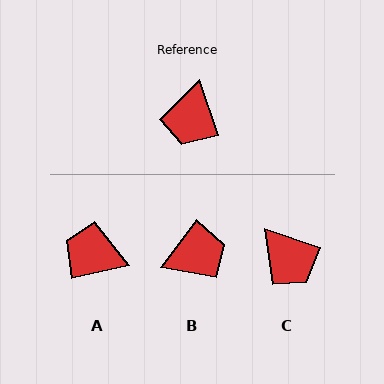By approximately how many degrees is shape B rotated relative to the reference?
Approximately 124 degrees counter-clockwise.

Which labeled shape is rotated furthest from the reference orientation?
B, about 124 degrees away.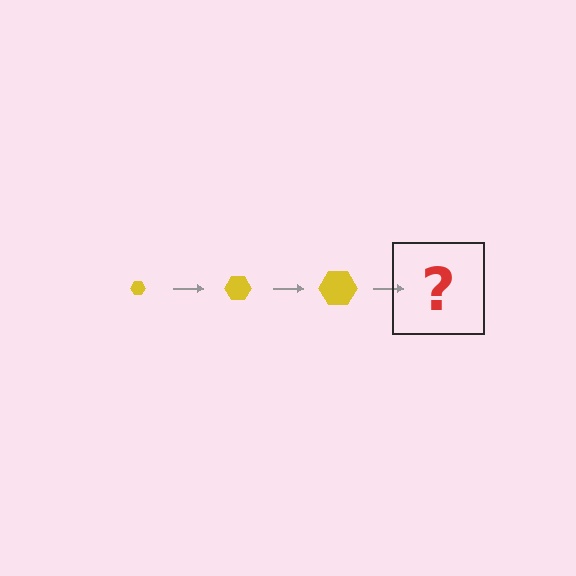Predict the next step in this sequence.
The next step is a yellow hexagon, larger than the previous one.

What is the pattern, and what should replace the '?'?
The pattern is that the hexagon gets progressively larger each step. The '?' should be a yellow hexagon, larger than the previous one.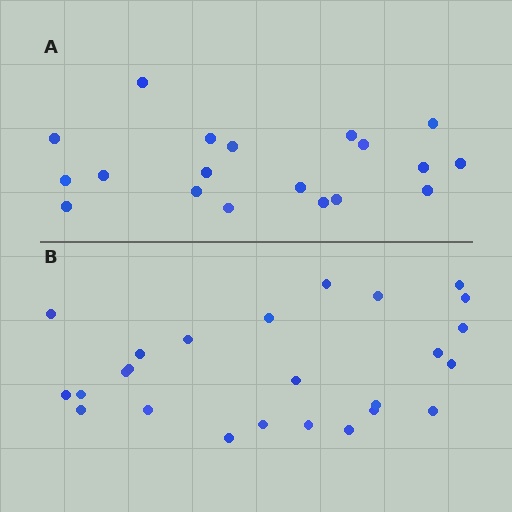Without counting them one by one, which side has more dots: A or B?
Region B (the bottom region) has more dots.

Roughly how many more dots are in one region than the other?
Region B has about 6 more dots than region A.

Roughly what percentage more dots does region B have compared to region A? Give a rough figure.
About 30% more.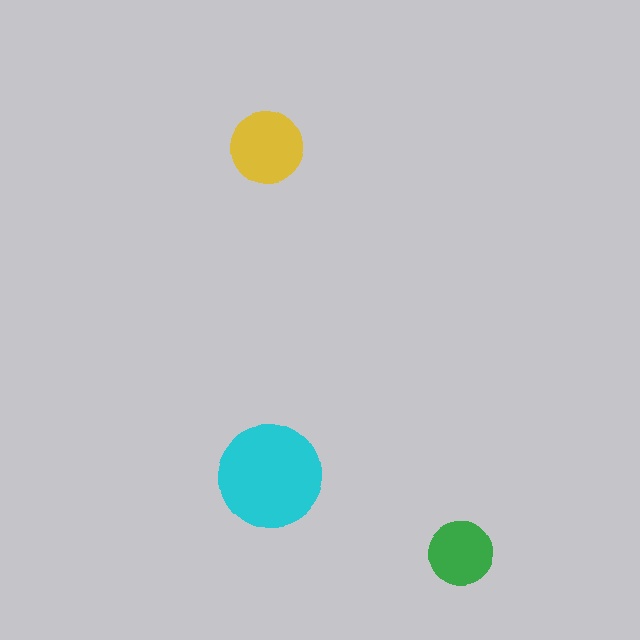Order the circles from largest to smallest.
the cyan one, the yellow one, the green one.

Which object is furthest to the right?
The green circle is rightmost.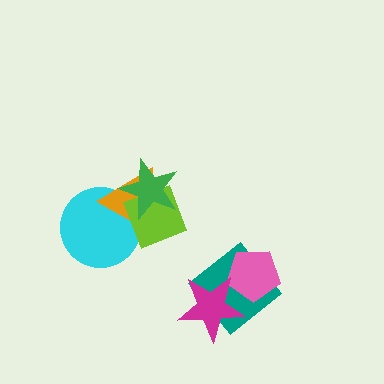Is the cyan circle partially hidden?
Yes, it is partially covered by another shape.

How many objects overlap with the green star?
3 objects overlap with the green star.